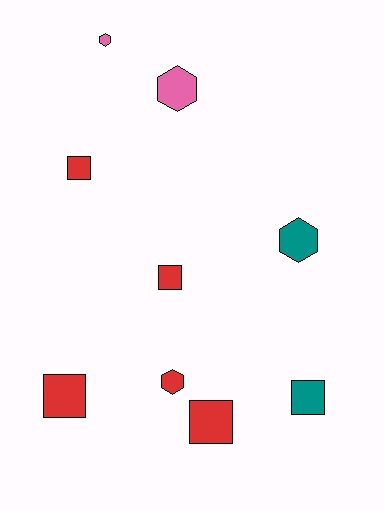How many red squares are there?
There are 4 red squares.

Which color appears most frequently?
Red, with 5 objects.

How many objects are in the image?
There are 9 objects.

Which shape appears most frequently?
Square, with 5 objects.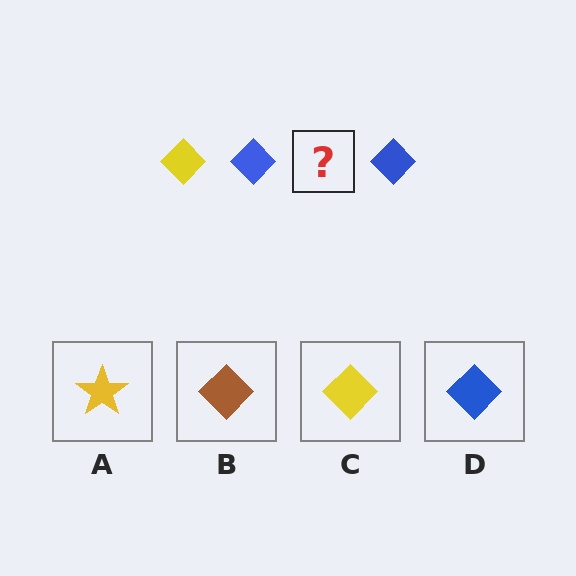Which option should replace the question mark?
Option C.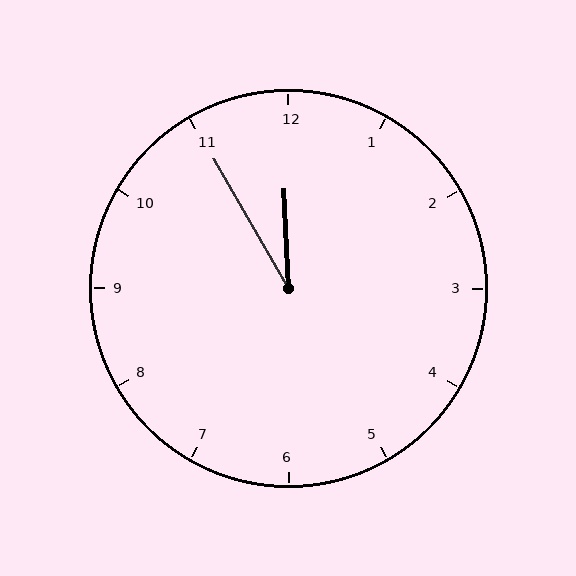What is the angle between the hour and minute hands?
Approximately 28 degrees.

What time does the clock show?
11:55.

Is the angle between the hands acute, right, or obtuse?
It is acute.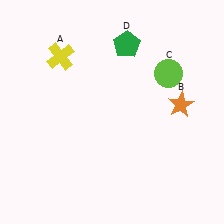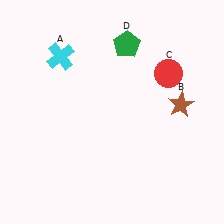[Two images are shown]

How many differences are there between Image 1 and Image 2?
There are 3 differences between the two images.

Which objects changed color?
A changed from yellow to cyan. B changed from orange to brown. C changed from lime to red.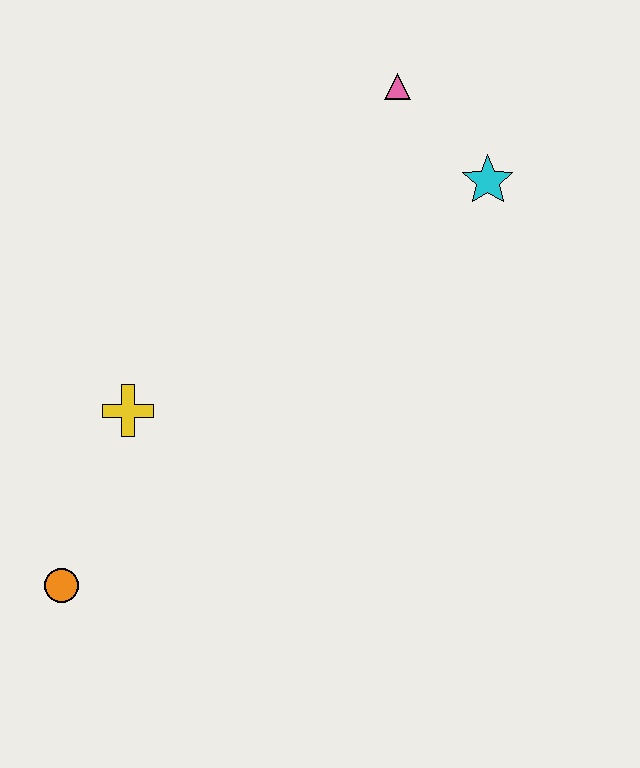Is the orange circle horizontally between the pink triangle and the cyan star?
No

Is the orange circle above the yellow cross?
No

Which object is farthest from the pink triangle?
The orange circle is farthest from the pink triangle.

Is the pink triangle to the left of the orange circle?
No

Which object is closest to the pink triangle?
The cyan star is closest to the pink triangle.